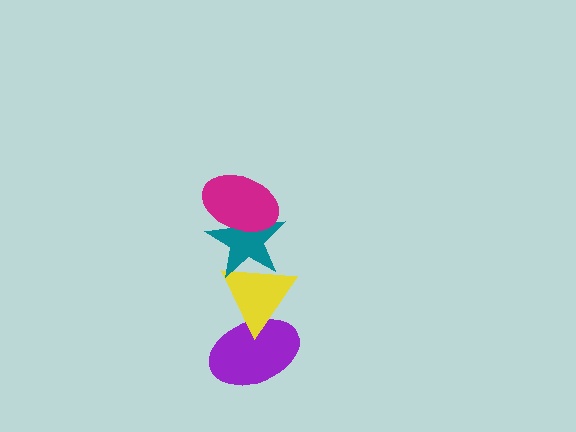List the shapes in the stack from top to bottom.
From top to bottom: the magenta ellipse, the teal star, the yellow triangle, the purple ellipse.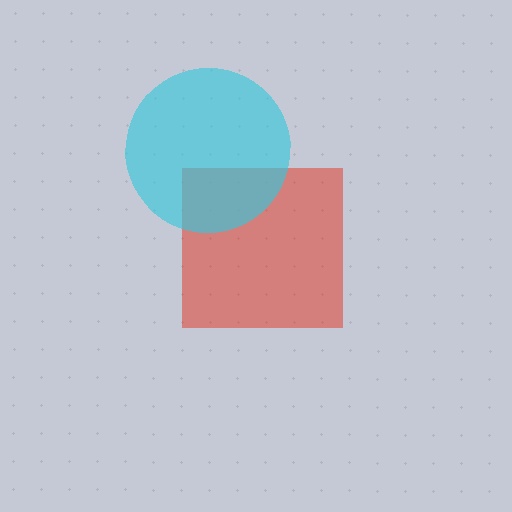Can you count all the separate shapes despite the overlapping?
Yes, there are 2 separate shapes.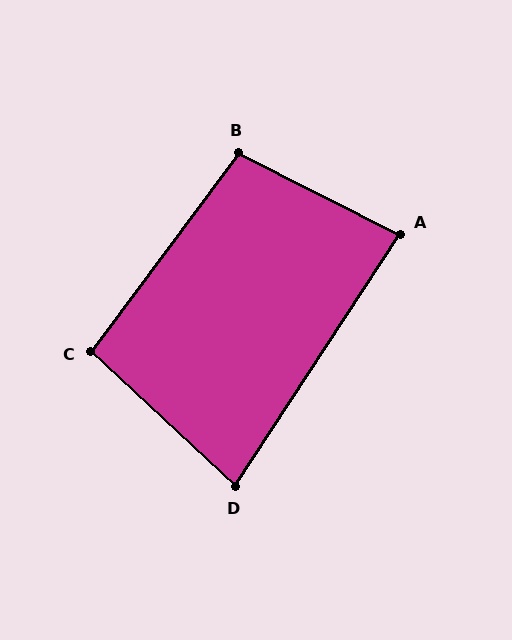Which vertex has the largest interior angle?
B, at approximately 100 degrees.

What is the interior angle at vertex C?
Approximately 96 degrees (obtuse).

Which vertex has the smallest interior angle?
D, at approximately 80 degrees.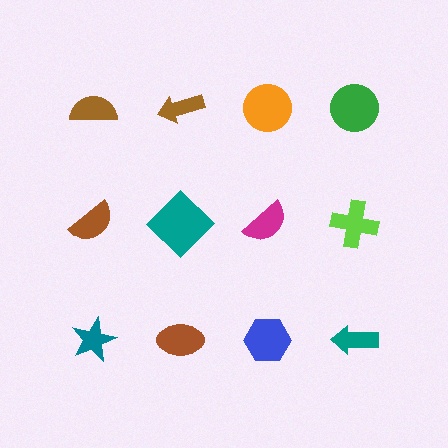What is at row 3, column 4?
A teal arrow.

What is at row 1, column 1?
A brown semicircle.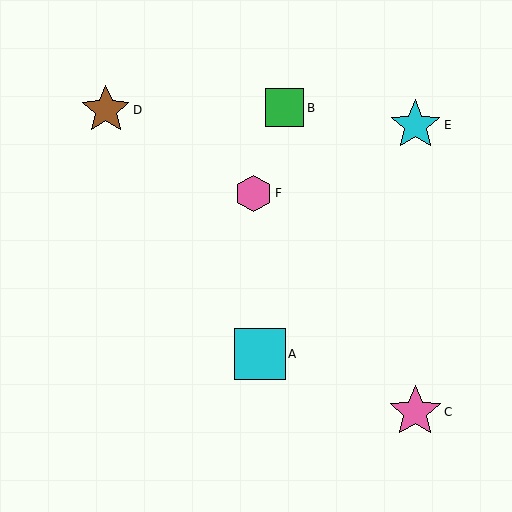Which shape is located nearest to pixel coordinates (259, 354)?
The cyan square (labeled A) at (260, 354) is nearest to that location.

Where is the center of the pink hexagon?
The center of the pink hexagon is at (254, 193).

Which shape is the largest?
The pink star (labeled C) is the largest.